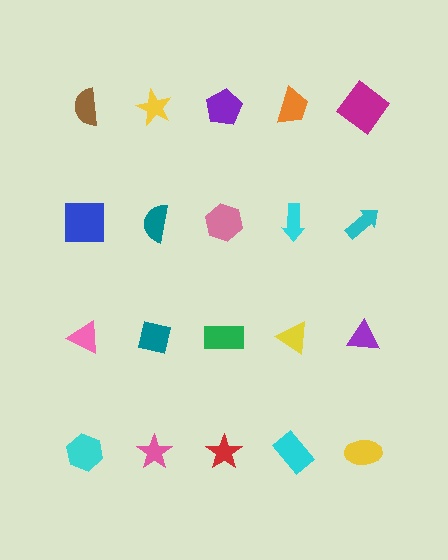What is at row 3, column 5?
A purple triangle.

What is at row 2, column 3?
A pink hexagon.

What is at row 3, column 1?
A pink triangle.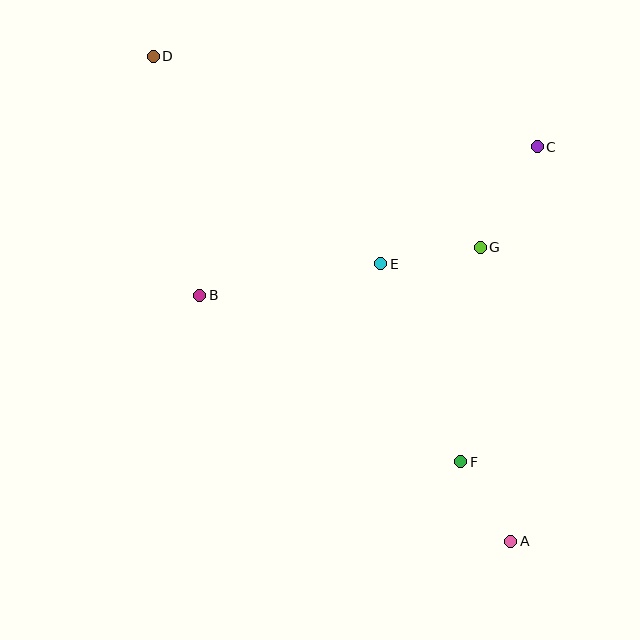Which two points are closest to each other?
Points A and F are closest to each other.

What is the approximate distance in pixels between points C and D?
The distance between C and D is approximately 395 pixels.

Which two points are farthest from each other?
Points A and D are farthest from each other.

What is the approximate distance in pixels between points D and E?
The distance between D and E is approximately 308 pixels.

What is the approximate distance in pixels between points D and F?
The distance between D and F is approximately 509 pixels.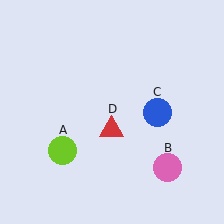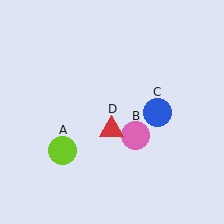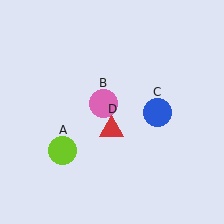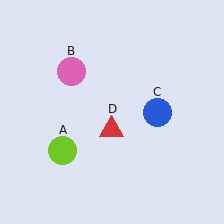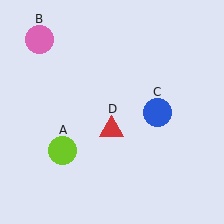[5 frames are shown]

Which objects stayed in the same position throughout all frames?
Lime circle (object A) and blue circle (object C) and red triangle (object D) remained stationary.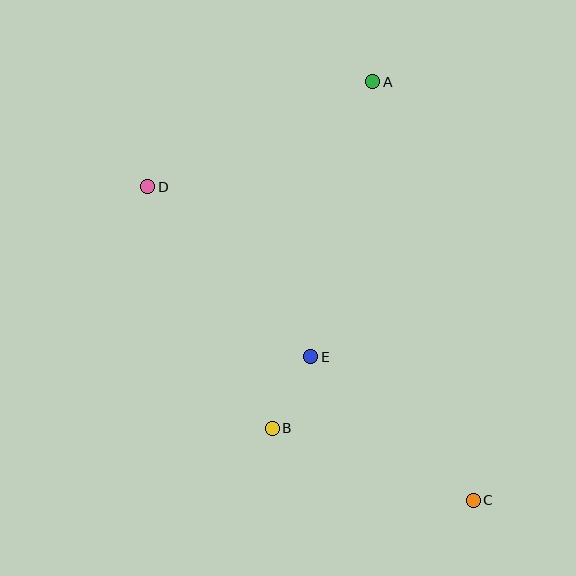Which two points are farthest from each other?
Points C and D are farthest from each other.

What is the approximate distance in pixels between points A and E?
The distance between A and E is approximately 282 pixels.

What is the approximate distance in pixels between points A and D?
The distance between A and D is approximately 248 pixels.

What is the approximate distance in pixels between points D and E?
The distance between D and E is approximately 235 pixels.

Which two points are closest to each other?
Points B and E are closest to each other.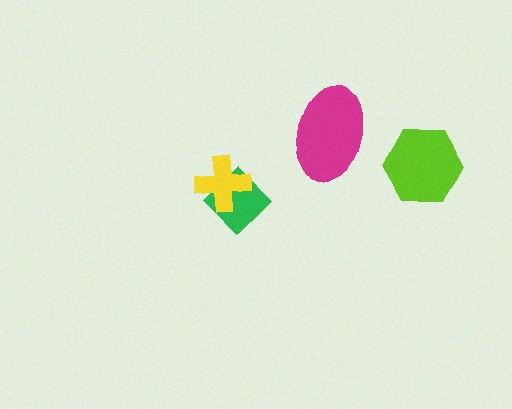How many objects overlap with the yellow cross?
1 object overlaps with the yellow cross.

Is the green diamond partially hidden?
Yes, it is partially covered by another shape.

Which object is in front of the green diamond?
The yellow cross is in front of the green diamond.